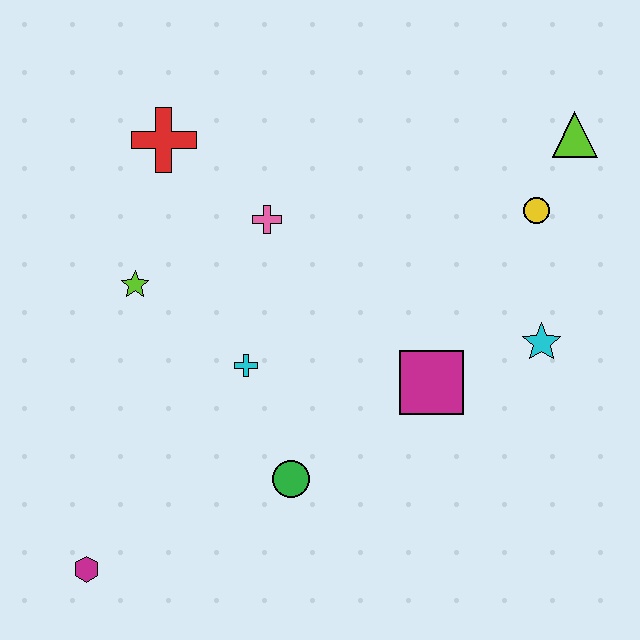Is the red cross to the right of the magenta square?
No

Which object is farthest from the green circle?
The lime triangle is farthest from the green circle.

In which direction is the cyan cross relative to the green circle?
The cyan cross is above the green circle.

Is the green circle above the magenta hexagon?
Yes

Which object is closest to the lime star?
The cyan cross is closest to the lime star.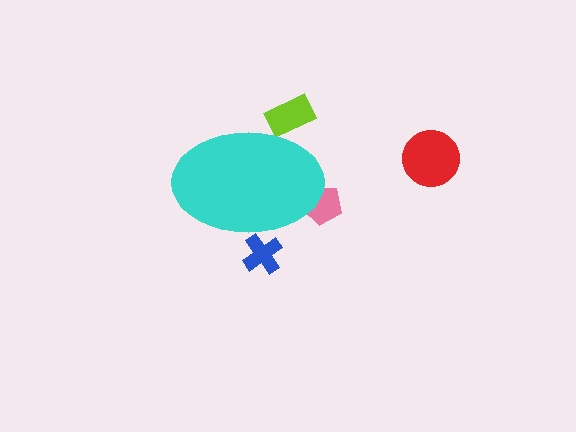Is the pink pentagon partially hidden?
Yes, the pink pentagon is partially hidden behind the cyan ellipse.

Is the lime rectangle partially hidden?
Yes, the lime rectangle is partially hidden behind the cyan ellipse.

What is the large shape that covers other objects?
A cyan ellipse.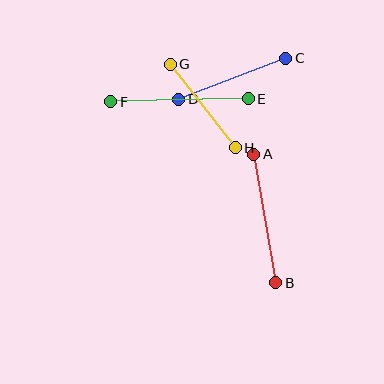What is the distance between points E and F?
The distance is approximately 137 pixels.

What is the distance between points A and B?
The distance is approximately 131 pixels.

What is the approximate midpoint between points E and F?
The midpoint is at approximately (180, 100) pixels.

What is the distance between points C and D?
The distance is approximately 114 pixels.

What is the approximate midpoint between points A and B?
The midpoint is at approximately (265, 218) pixels.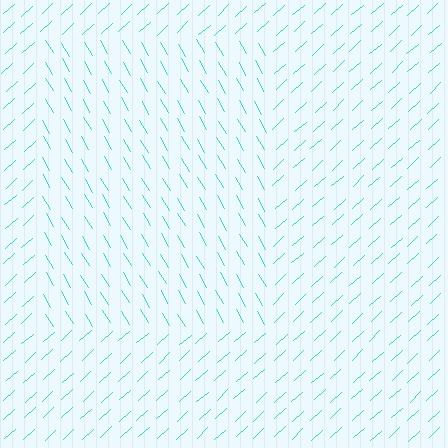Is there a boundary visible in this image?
Yes, there is a texture boundary formed by a change in line orientation.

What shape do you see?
I see a rectangle.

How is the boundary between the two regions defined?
The boundary is defined purely by a change in line orientation (approximately 78 degrees difference). All lines are the same color and thickness.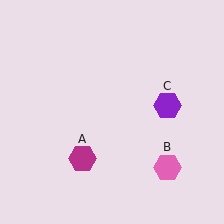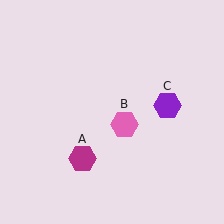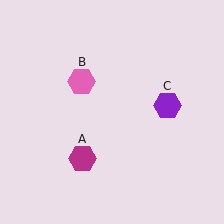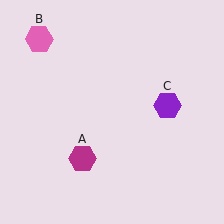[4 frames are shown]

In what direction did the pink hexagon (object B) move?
The pink hexagon (object B) moved up and to the left.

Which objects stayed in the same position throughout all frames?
Magenta hexagon (object A) and purple hexagon (object C) remained stationary.